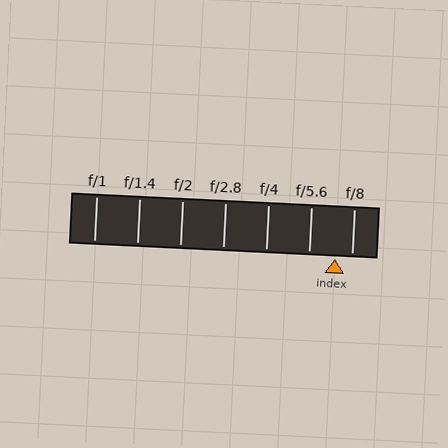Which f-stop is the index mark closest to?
The index mark is closest to f/8.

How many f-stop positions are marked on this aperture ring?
There are 7 f-stop positions marked.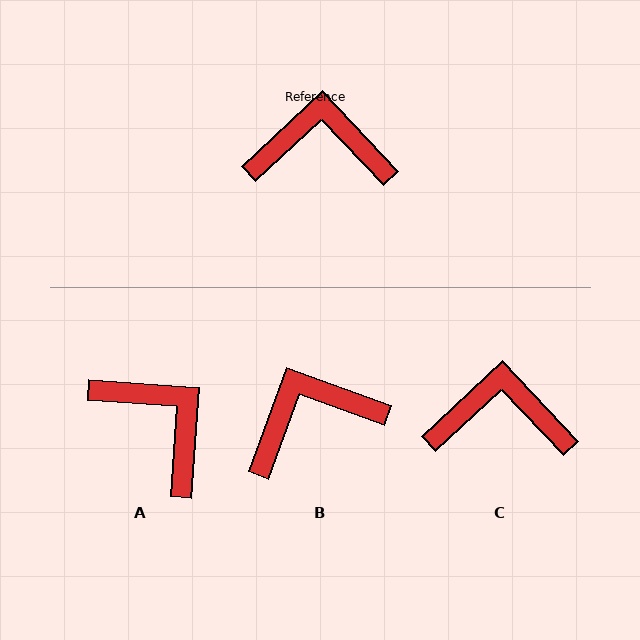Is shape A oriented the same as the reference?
No, it is off by about 47 degrees.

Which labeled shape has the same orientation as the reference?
C.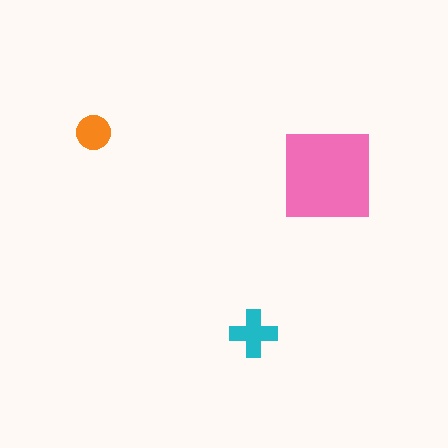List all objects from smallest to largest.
The orange circle, the cyan cross, the pink square.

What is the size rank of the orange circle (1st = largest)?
3rd.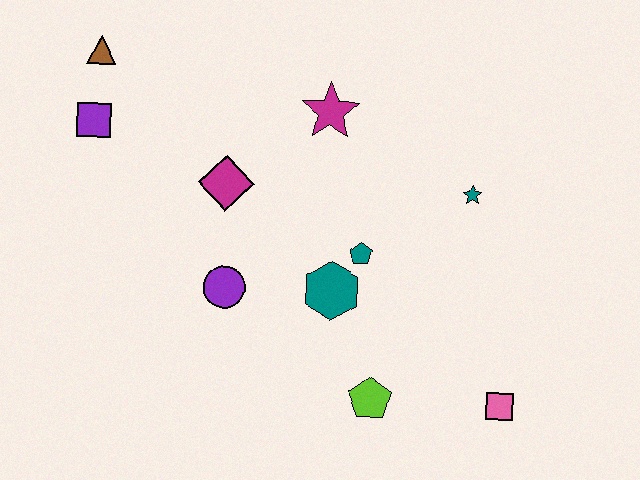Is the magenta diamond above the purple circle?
Yes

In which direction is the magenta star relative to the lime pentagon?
The magenta star is above the lime pentagon.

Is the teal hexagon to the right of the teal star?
No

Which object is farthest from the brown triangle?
The pink square is farthest from the brown triangle.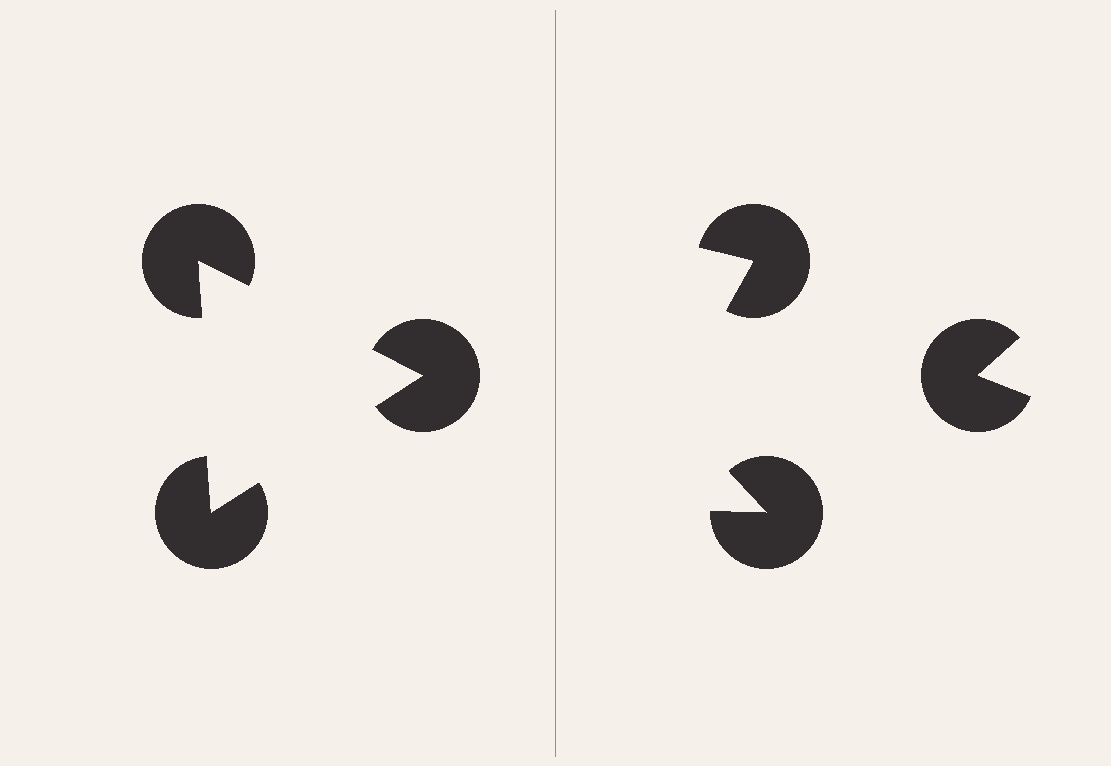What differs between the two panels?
The pac-man discs are positioned identically on both sides; only the wedge orientations differ. On the left they align to a triangle; on the right they are misaligned.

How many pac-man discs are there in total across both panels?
6 — 3 on each side.